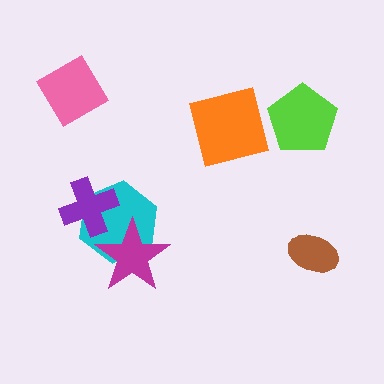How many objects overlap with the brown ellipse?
0 objects overlap with the brown ellipse.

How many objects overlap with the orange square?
1 object overlaps with the orange square.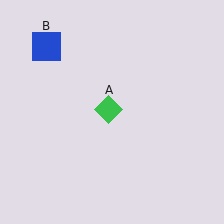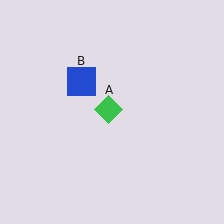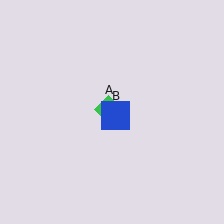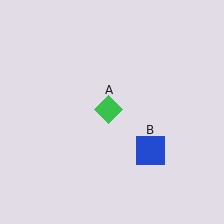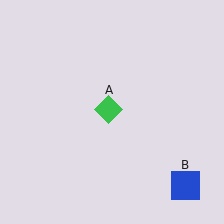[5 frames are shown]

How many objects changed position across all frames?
1 object changed position: blue square (object B).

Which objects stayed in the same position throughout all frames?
Green diamond (object A) remained stationary.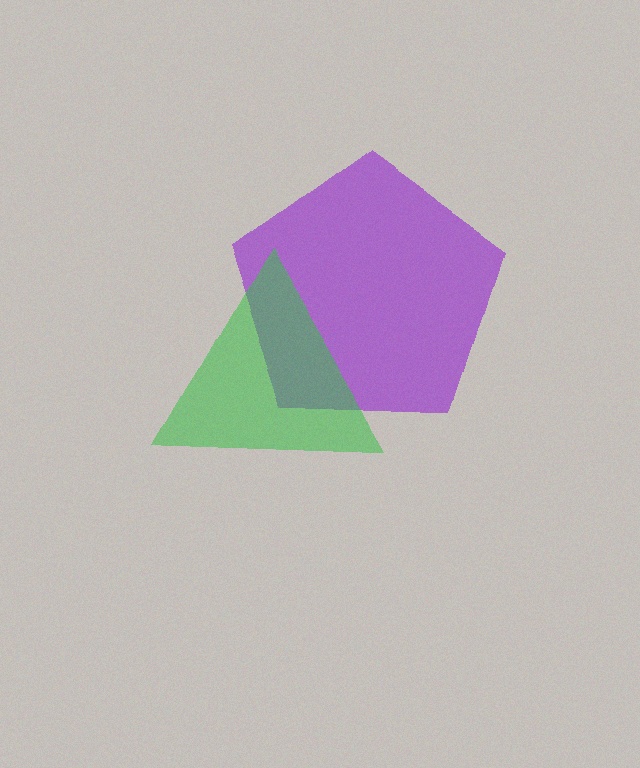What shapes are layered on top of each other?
The layered shapes are: a purple pentagon, a green triangle.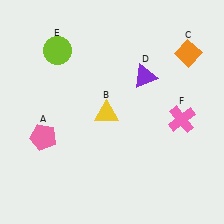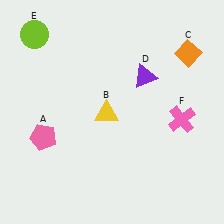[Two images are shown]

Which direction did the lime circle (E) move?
The lime circle (E) moved left.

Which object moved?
The lime circle (E) moved left.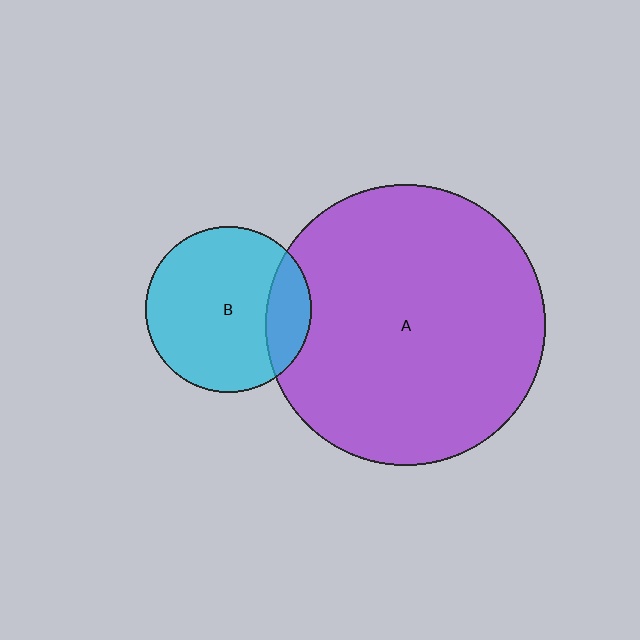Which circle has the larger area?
Circle A (purple).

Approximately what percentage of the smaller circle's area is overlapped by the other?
Approximately 20%.